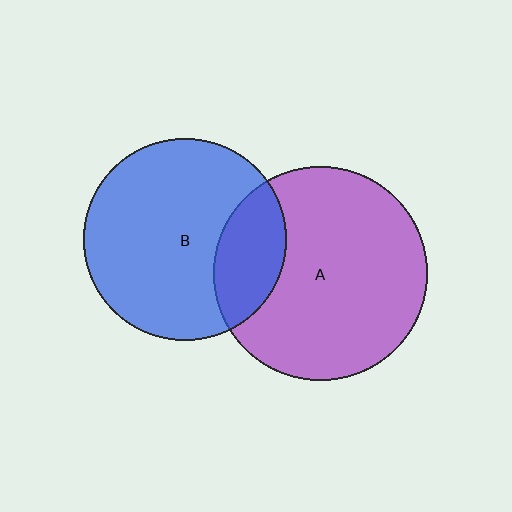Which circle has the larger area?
Circle A (purple).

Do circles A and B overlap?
Yes.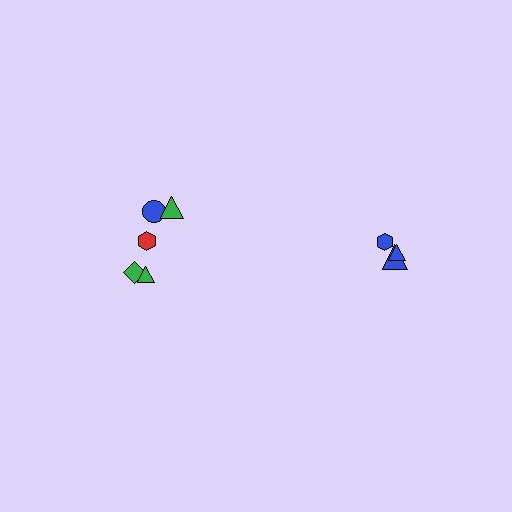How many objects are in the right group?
There are 3 objects.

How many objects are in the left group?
There are 5 objects.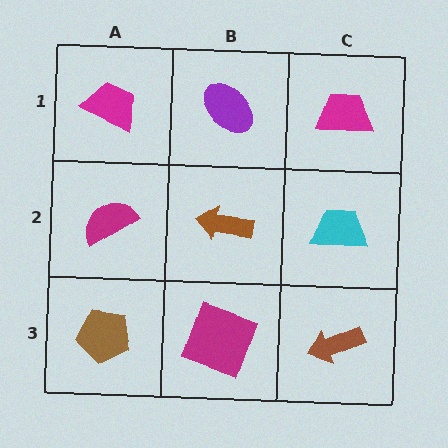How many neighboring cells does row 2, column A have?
3.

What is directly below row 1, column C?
A cyan trapezoid.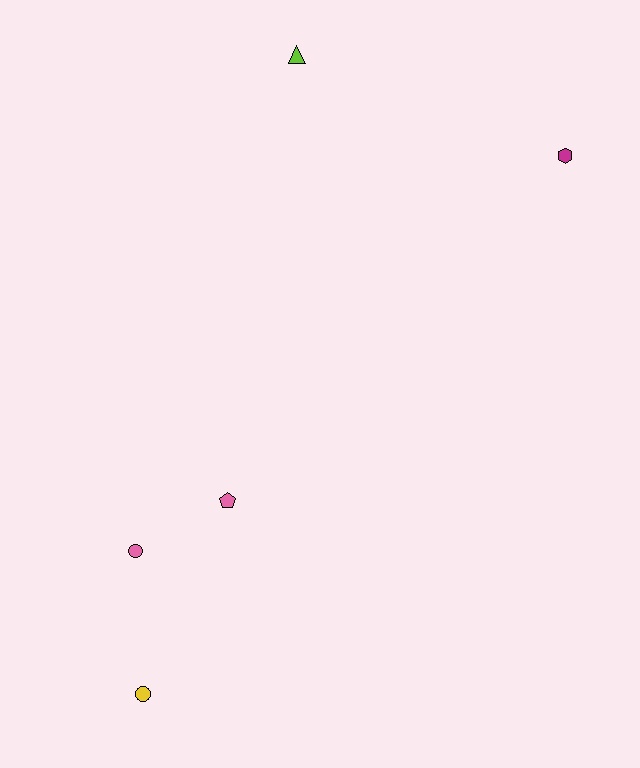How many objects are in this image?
There are 5 objects.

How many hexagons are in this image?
There is 1 hexagon.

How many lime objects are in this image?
There is 1 lime object.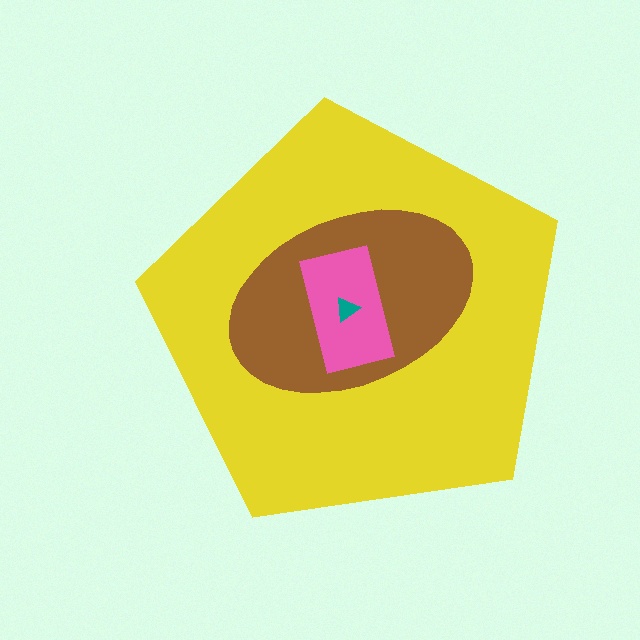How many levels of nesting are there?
4.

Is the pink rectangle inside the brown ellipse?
Yes.